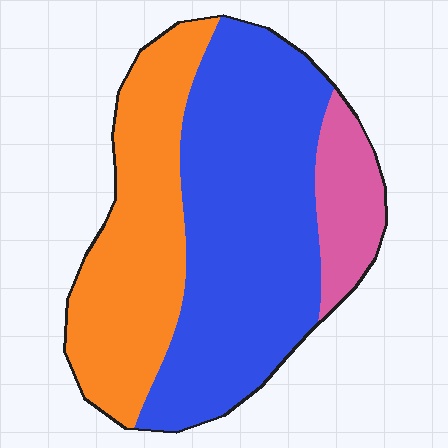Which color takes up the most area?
Blue, at roughly 55%.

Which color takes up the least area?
Pink, at roughly 10%.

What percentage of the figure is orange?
Orange covers around 35% of the figure.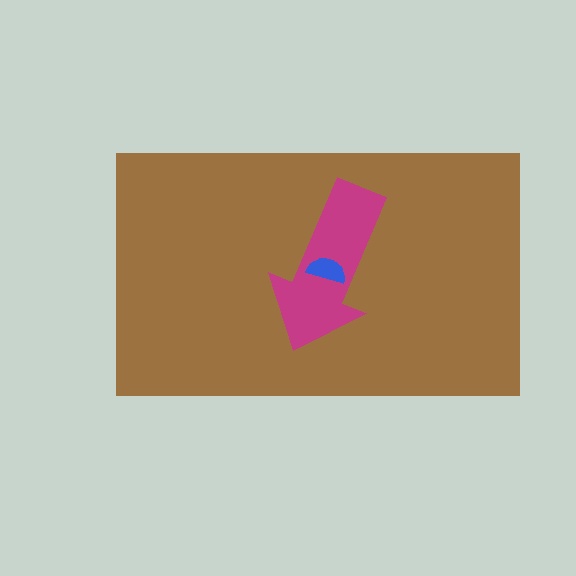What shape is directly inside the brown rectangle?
The magenta arrow.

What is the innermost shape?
The blue semicircle.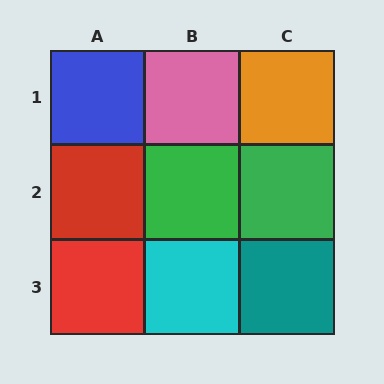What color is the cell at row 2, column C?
Green.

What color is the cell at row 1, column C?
Orange.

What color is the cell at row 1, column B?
Pink.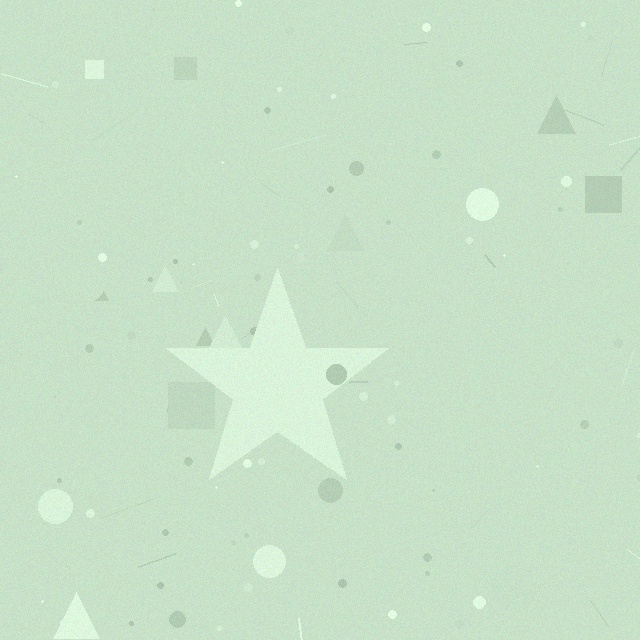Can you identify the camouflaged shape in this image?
The camouflaged shape is a star.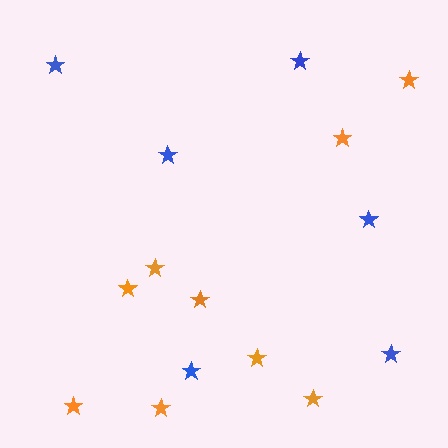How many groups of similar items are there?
There are 2 groups: one group of blue stars (6) and one group of orange stars (9).